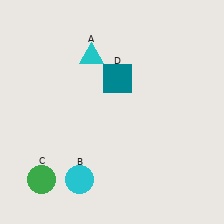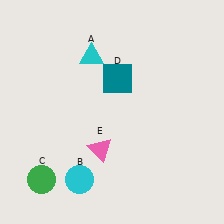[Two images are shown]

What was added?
A pink triangle (E) was added in Image 2.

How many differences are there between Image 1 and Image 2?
There is 1 difference between the two images.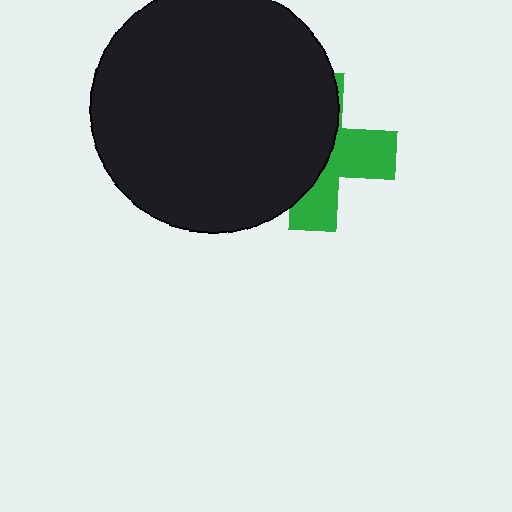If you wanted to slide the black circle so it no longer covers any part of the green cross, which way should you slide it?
Slide it left — that is the most direct way to separate the two shapes.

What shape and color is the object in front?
The object in front is a black circle.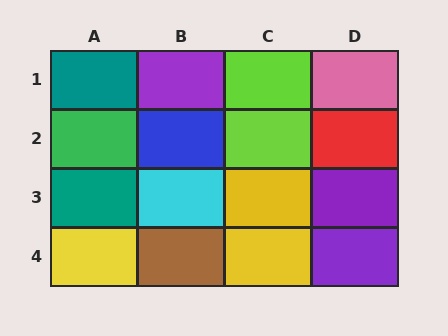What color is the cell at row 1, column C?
Lime.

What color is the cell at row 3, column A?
Teal.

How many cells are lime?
2 cells are lime.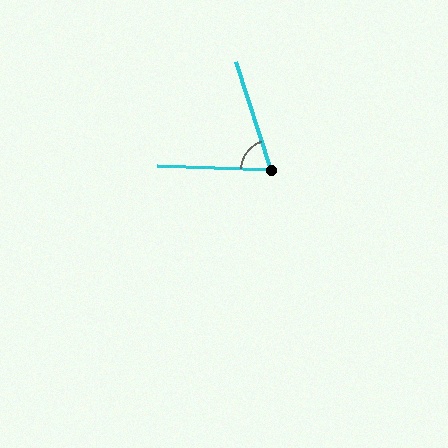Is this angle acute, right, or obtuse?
It is acute.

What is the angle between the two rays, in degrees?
Approximately 70 degrees.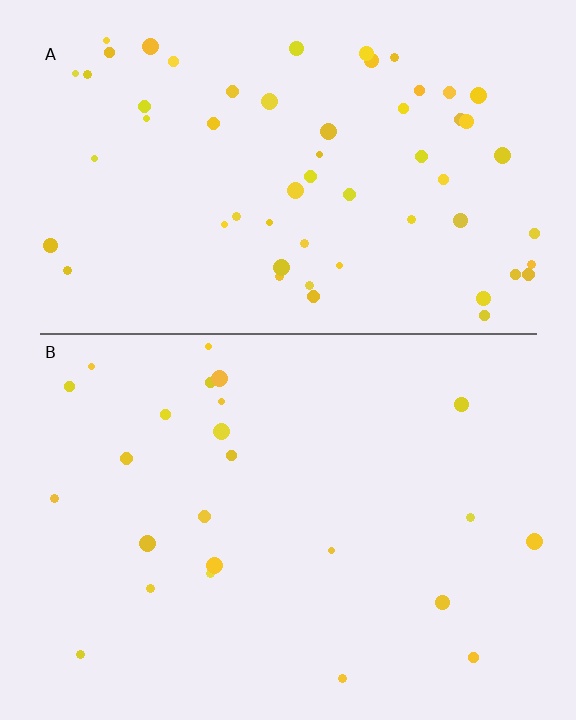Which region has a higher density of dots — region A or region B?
A (the top).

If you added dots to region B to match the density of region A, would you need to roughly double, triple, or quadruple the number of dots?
Approximately double.